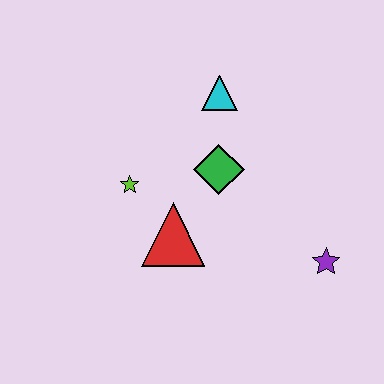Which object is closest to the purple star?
The green diamond is closest to the purple star.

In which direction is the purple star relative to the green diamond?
The purple star is to the right of the green diamond.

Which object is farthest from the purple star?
The lime star is farthest from the purple star.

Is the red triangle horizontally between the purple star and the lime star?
Yes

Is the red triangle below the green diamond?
Yes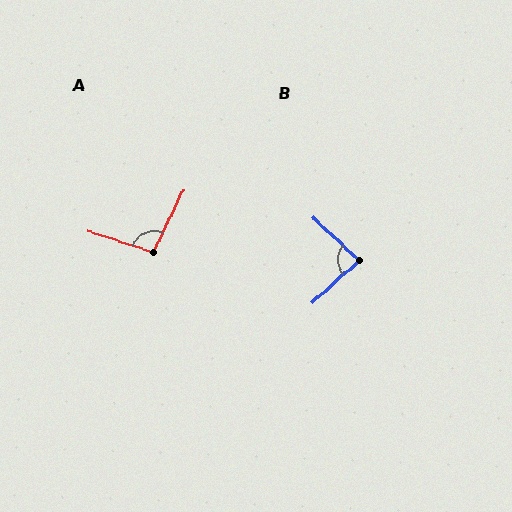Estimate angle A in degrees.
Approximately 98 degrees.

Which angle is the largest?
A, at approximately 98 degrees.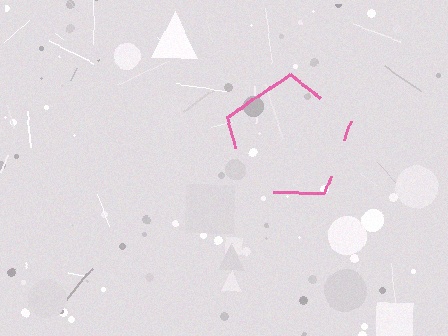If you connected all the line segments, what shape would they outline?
They would outline a pentagon.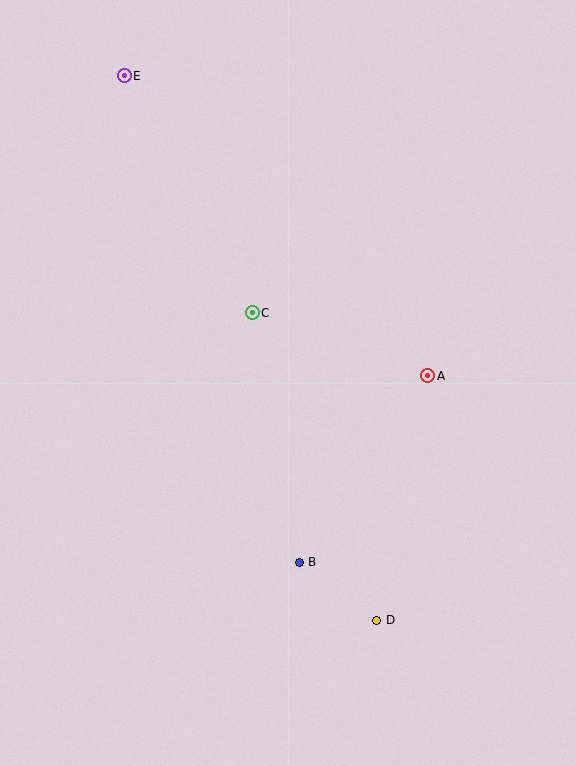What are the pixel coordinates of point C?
Point C is at (252, 313).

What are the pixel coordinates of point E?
Point E is at (124, 76).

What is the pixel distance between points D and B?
The distance between D and B is 97 pixels.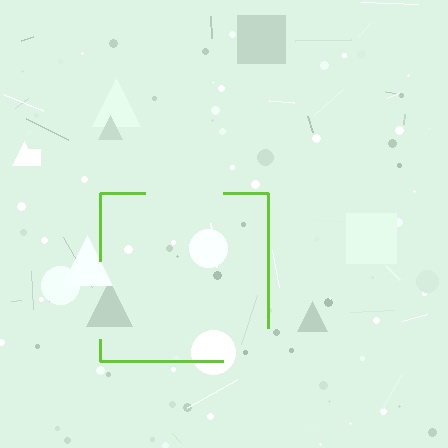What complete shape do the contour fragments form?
The contour fragments form a square.